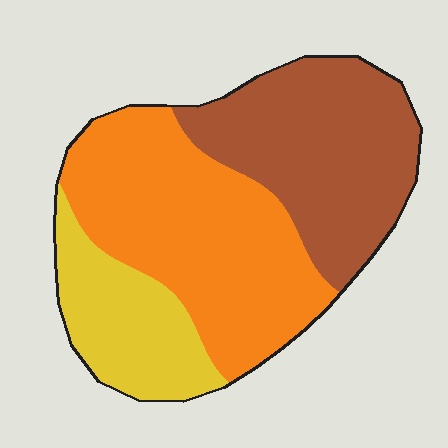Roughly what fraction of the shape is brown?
Brown covers 36% of the shape.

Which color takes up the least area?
Yellow, at roughly 20%.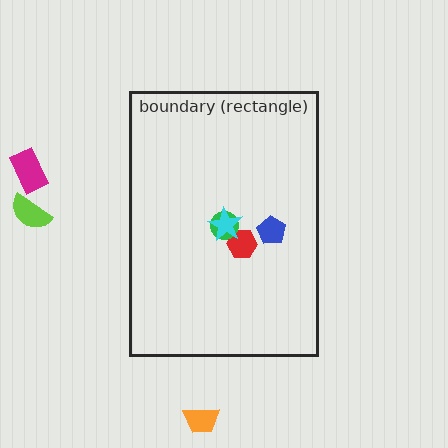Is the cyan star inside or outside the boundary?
Inside.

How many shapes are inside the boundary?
4 inside, 3 outside.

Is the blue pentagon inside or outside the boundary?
Inside.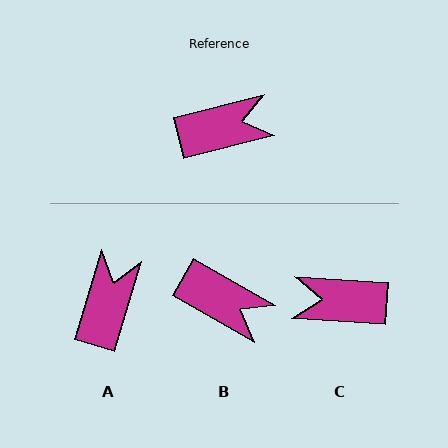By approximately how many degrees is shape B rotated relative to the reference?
Approximately 44 degrees clockwise.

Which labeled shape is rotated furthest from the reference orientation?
C, about 162 degrees away.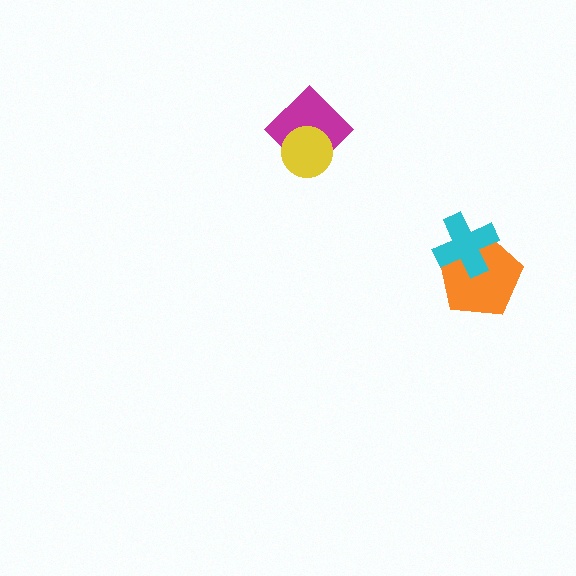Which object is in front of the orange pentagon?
The cyan cross is in front of the orange pentagon.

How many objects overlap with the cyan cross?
1 object overlaps with the cyan cross.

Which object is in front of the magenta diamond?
The yellow circle is in front of the magenta diamond.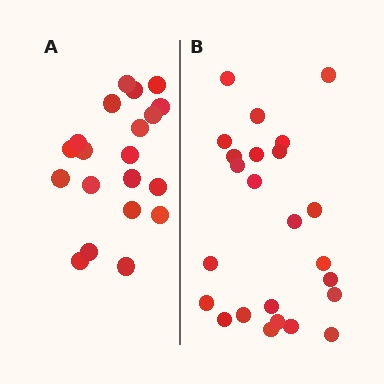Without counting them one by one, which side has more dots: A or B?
Region B (the right region) has more dots.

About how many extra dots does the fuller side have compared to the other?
Region B has about 4 more dots than region A.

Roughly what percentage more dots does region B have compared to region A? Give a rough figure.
About 20% more.